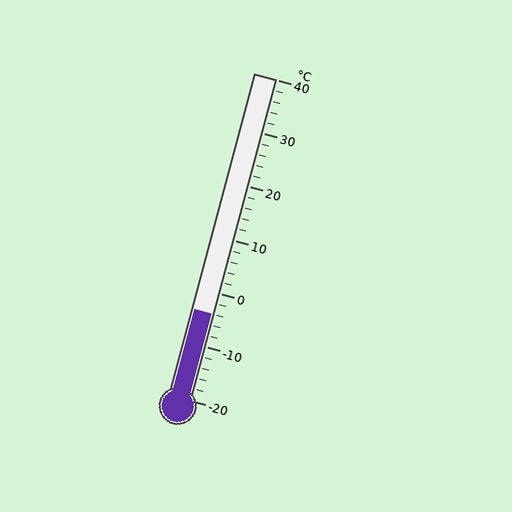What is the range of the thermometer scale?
The thermometer scale ranges from -20°C to 40°C.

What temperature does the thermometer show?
The thermometer shows approximately -4°C.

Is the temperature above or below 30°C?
The temperature is below 30°C.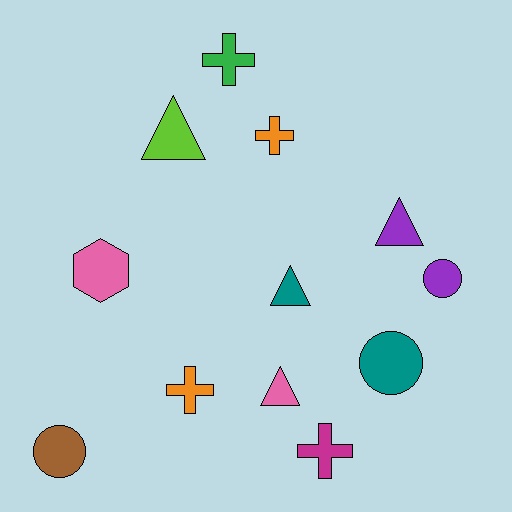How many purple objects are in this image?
There are 2 purple objects.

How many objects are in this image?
There are 12 objects.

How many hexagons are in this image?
There is 1 hexagon.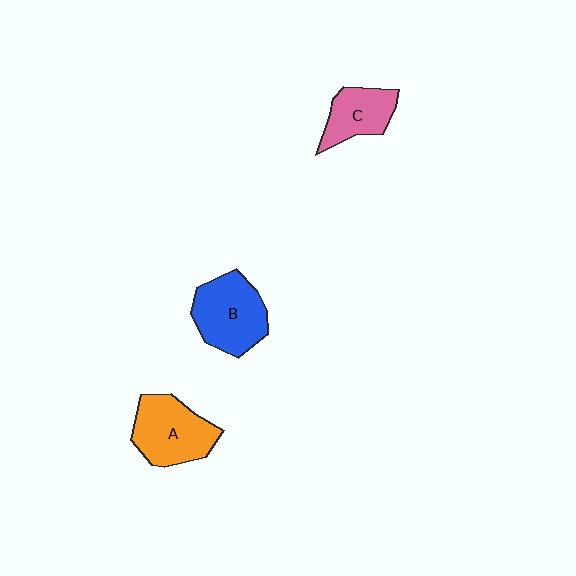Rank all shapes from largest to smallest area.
From largest to smallest: B (blue), A (orange), C (pink).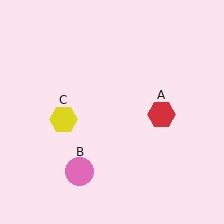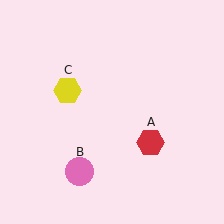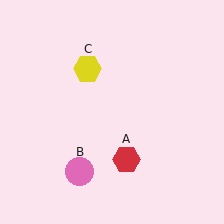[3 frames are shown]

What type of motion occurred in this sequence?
The red hexagon (object A), yellow hexagon (object C) rotated clockwise around the center of the scene.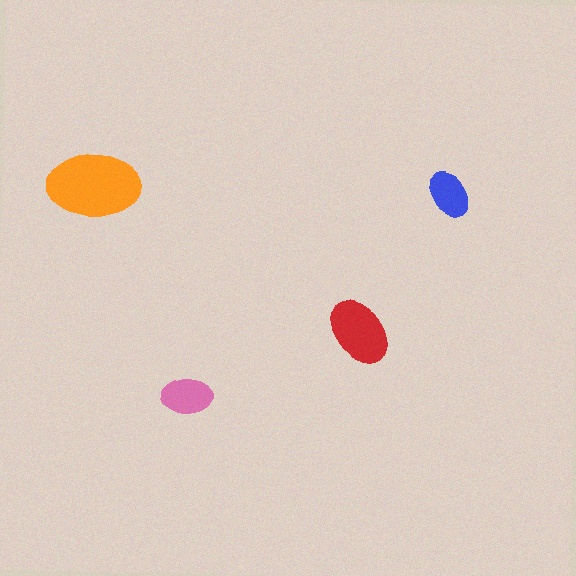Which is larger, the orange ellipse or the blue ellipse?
The orange one.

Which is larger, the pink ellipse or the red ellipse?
The red one.